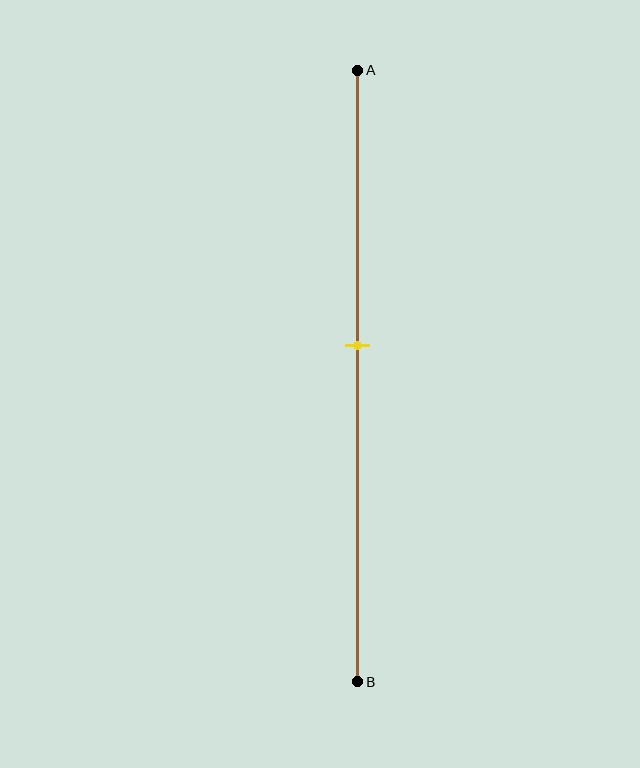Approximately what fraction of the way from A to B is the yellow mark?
The yellow mark is approximately 45% of the way from A to B.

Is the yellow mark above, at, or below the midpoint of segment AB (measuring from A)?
The yellow mark is above the midpoint of segment AB.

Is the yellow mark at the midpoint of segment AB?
No, the mark is at about 45% from A, not at the 50% midpoint.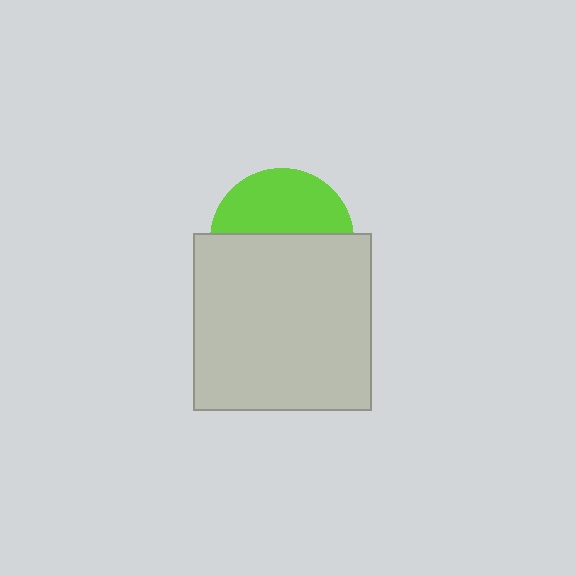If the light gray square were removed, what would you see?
You would see the complete lime circle.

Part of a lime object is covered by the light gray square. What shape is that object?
It is a circle.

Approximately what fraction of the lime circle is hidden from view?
Roughly 56% of the lime circle is hidden behind the light gray square.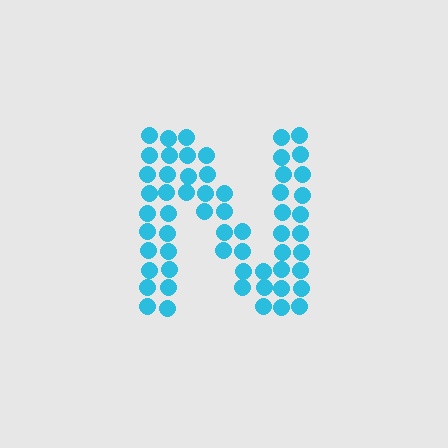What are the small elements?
The small elements are circles.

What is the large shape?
The large shape is the letter N.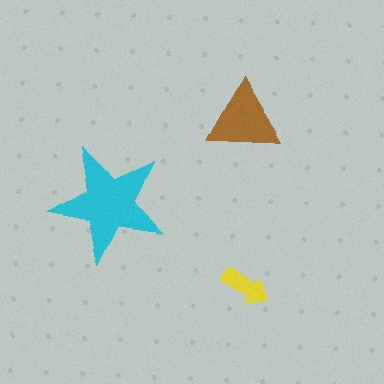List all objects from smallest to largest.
The yellow arrow, the brown triangle, the cyan star.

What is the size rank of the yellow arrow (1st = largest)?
3rd.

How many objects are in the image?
There are 3 objects in the image.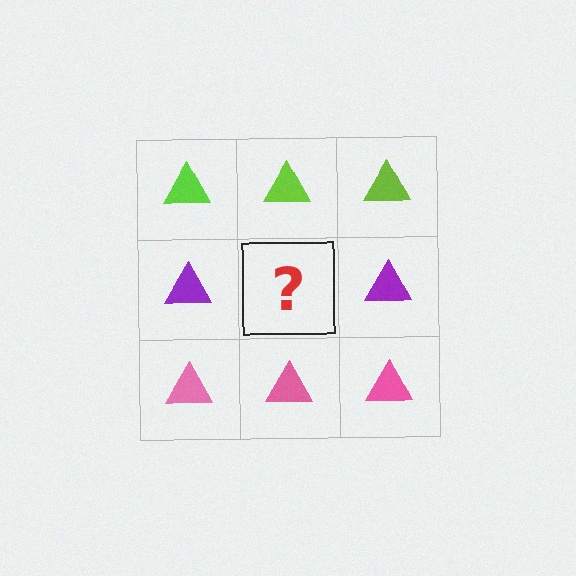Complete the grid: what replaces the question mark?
The question mark should be replaced with a purple triangle.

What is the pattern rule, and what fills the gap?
The rule is that each row has a consistent color. The gap should be filled with a purple triangle.